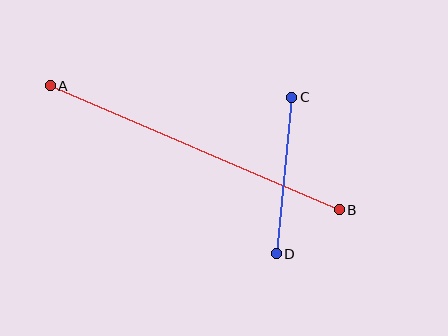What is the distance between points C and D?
The distance is approximately 157 pixels.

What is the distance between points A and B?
The distance is approximately 315 pixels.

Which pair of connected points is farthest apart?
Points A and B are farthest apart.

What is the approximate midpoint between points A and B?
The midpoint is at approximately (195, 148) pixels.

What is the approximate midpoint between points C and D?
The midpoint is at approximately (284, 175) pixels.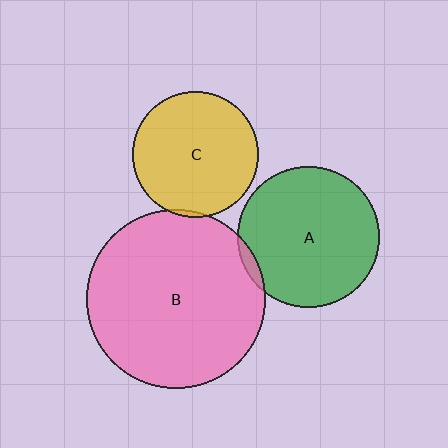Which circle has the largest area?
Circle B (pink).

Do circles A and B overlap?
Yes.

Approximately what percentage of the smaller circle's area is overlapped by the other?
Approximately 5%.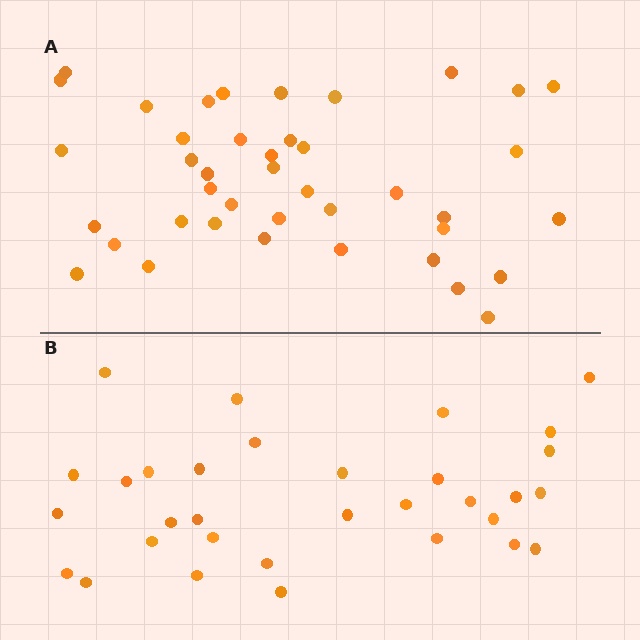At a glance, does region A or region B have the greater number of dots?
Region A (the top region) has more dots.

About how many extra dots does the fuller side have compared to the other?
Region A has roughly 8 or so more dots than region B.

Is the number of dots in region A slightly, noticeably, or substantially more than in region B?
Region A has noticeably more, but not dramatically so. The ratio is roughly 1.3 to 1.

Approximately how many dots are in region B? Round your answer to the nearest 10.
About 30 dots. (The exact count is 32, which rounds to 30.)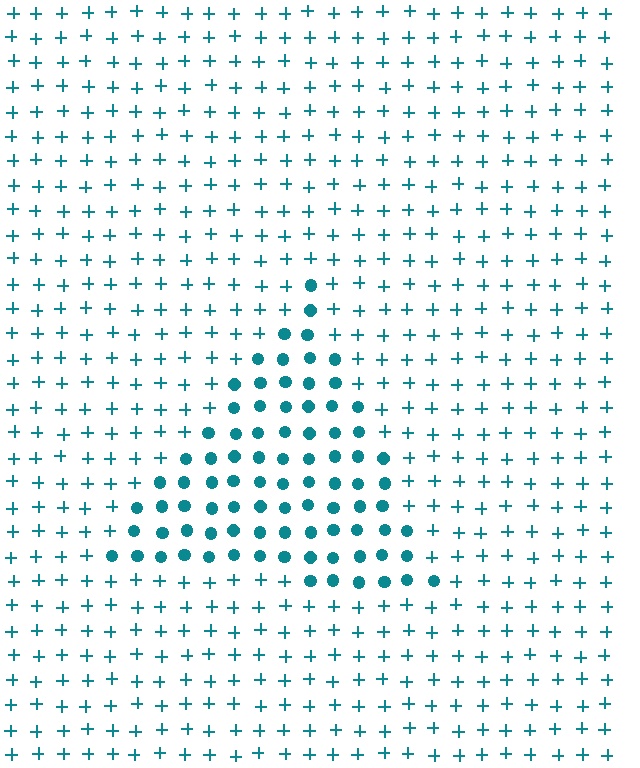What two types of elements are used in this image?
The image uses circles inside the triangle region and plus signs outside it.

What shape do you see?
I see a triangle.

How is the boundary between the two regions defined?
The boundary is defined by a change in element shape: circles inside vs. plus signs outside. All elements share the same color and spacing.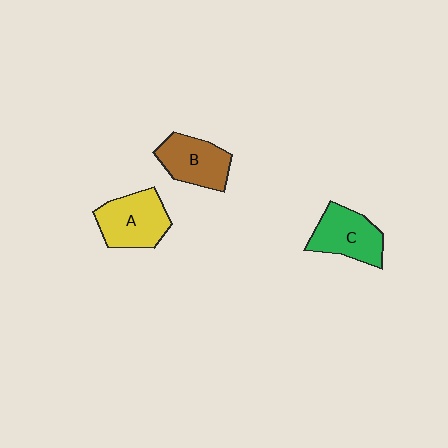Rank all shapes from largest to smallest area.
From largest to smallest: A (yellow), C (green), B (brown).